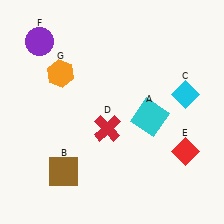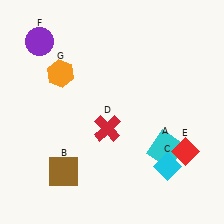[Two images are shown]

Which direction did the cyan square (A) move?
The cyan square (A) moved down.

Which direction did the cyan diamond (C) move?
The cyan diamond (C) moved down.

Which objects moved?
The objects that moved are: the cyan square (A), the cyan diamond (C).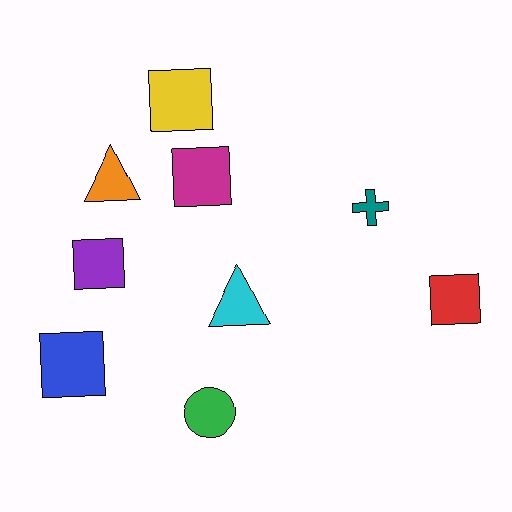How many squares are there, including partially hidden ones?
There are 5 squares.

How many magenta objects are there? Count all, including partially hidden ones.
There is 1 magenta object.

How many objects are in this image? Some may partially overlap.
There are 9 objects.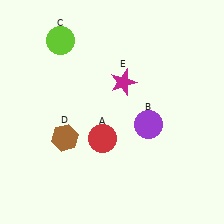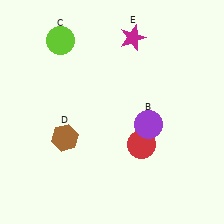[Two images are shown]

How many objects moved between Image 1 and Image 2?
2 objects moved between the two images.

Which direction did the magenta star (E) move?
The magenta star (E) moved up.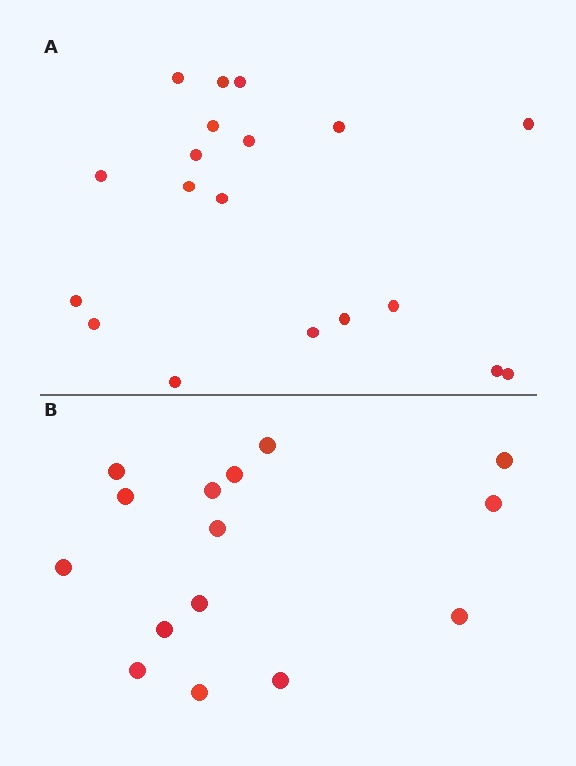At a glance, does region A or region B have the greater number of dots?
Region A (the top region) has more dots.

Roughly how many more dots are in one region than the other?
Region A has about 4 more dots than region B.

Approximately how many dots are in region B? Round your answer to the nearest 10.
About 20 dots. (The exact count is 15, which rounds to 20.)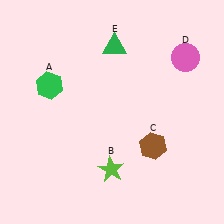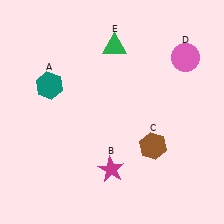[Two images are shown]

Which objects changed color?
A changed from green to teal. B changed from lime to magenta.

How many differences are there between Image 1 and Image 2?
There are 2 differences between the two images.